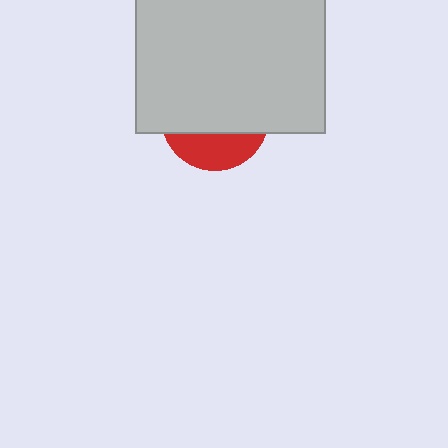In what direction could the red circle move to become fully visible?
The red circle could move down. That would shift it out from behind the light gray rectangle entirely.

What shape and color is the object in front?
The object in front is a light gray rectangle.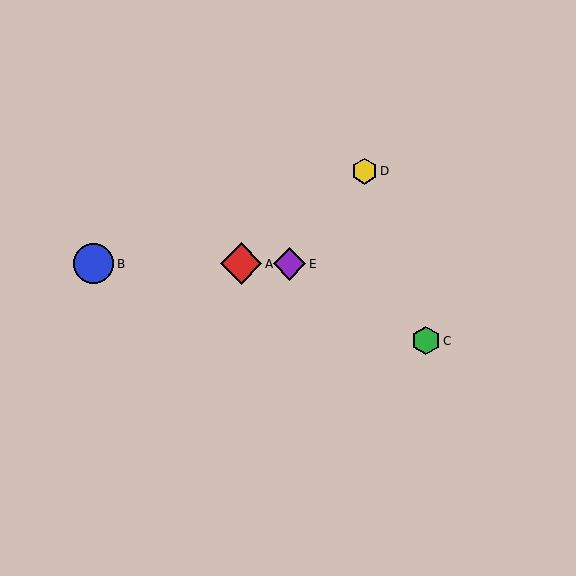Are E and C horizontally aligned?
No, E is at y≈264 and C is at y≈341.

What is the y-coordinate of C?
Object C is at y≈341.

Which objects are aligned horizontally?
Objects A, B, E are aligned horizontally.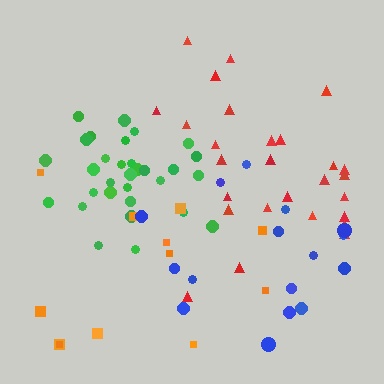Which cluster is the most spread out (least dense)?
Orange.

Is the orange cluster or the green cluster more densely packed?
Green.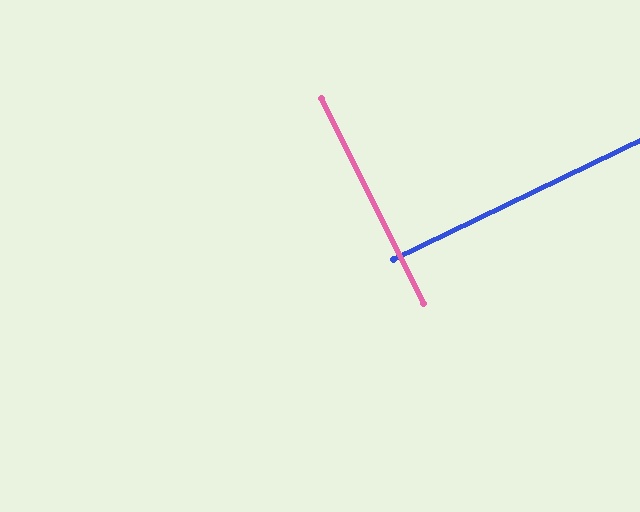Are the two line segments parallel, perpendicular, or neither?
Perpendicular — they meet at approximately 89°.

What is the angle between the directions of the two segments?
Approximately 89 degrees.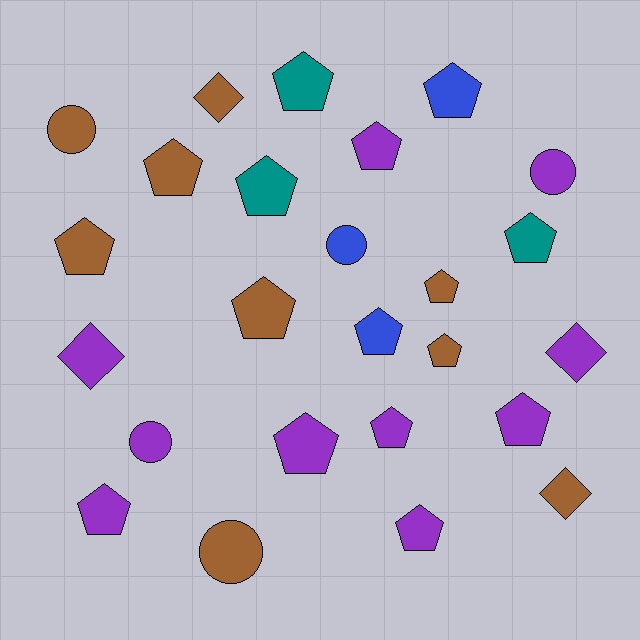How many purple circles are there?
There are 2 purple circles.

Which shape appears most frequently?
Pentagon, with 16 objects.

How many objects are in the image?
There are 25 objects.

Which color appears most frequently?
Purple, with 10 objects.